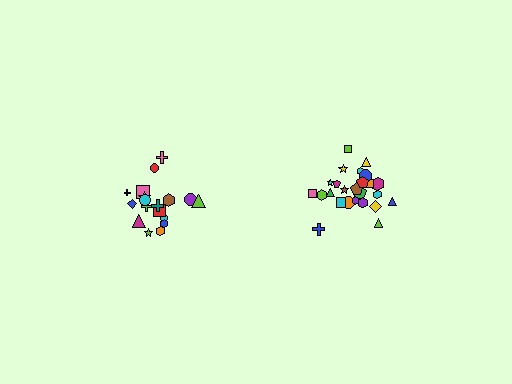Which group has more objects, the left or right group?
The right group.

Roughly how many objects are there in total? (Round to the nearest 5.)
Roughly 45 objects in total.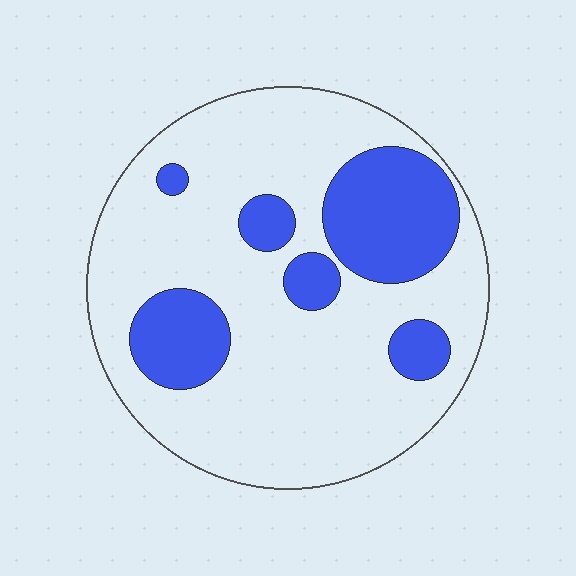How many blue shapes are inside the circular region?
6.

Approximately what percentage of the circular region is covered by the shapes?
Approximately 25%.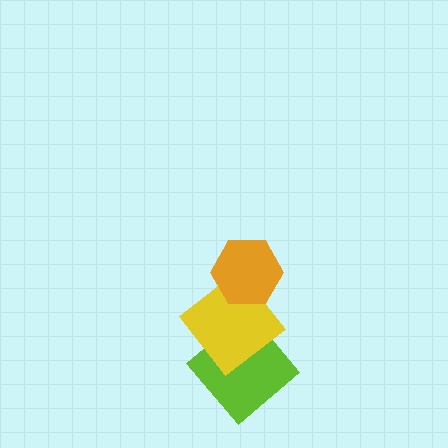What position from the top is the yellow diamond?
The yellow diamond is 2nd from the top.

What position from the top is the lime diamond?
The lime diamond is 3rd from the top.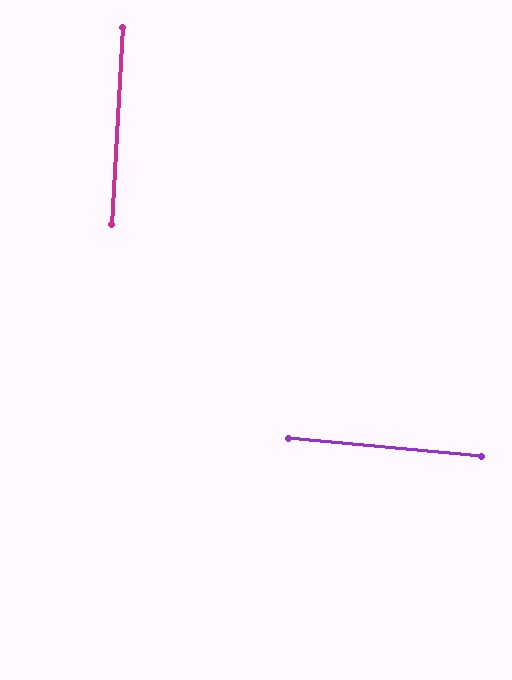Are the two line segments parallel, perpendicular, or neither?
Perpendicular — they meet at approximately 88°.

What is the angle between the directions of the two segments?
Approximately 88 degrees.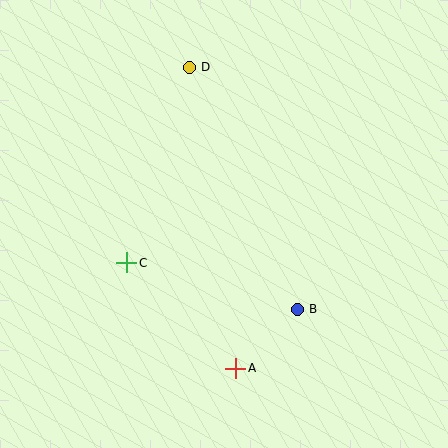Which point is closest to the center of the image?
Point C at (126, 263) is closest to the center.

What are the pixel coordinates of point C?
Point C is at (126, 263).